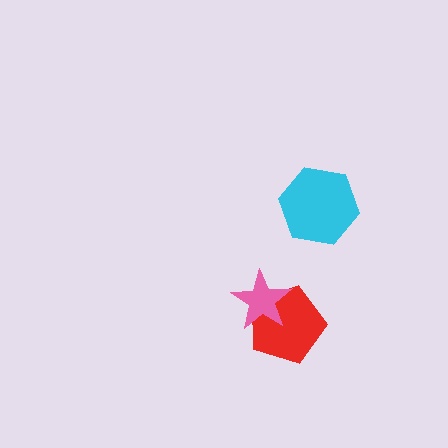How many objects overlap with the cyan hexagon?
0 objects overlap with the cyan hexagon.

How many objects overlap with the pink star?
1 object overlaps with the pink star.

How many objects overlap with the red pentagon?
1 object overlaps with the red pentagon.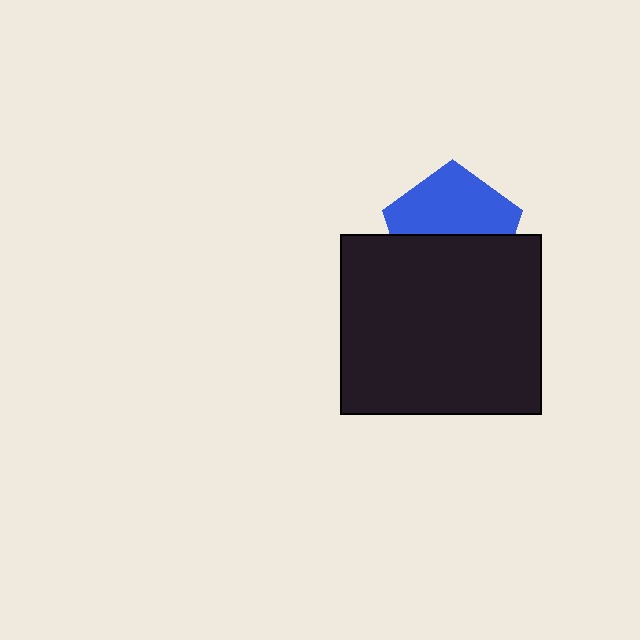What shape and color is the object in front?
The object in front is a black rectangle.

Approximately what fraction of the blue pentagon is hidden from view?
Roughly 49% of the blue pentagon is hidden behind the black rectangle.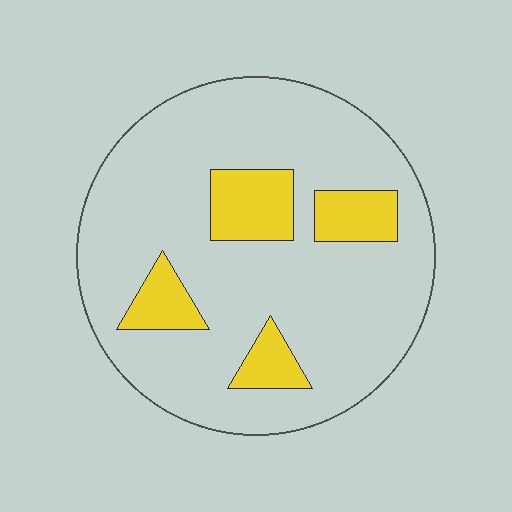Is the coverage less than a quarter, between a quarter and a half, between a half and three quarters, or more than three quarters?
Less than a quarter.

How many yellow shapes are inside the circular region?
4.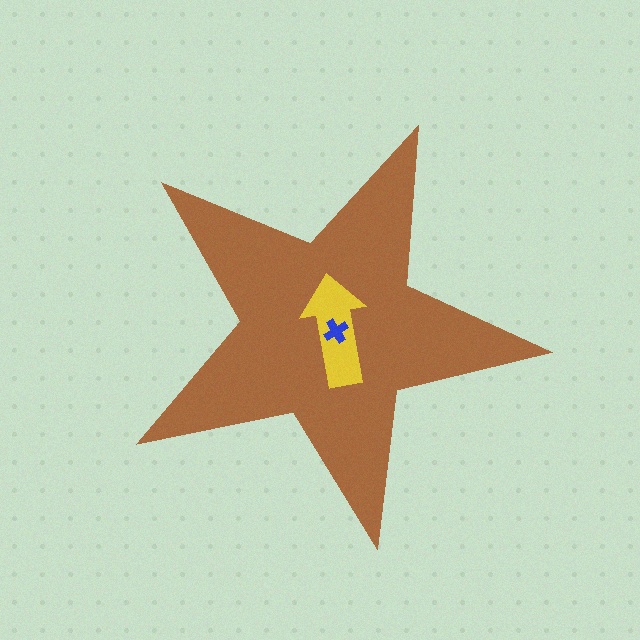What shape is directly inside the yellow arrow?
The blue cross.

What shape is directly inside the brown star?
The yellow arrow.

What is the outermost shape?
The brown star.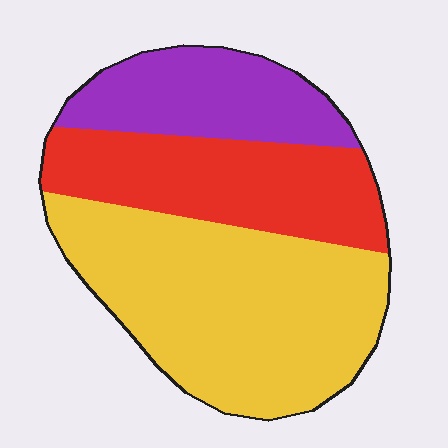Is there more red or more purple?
Red.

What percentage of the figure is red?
Red takes up between a sixth and a third of the figure.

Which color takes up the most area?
Yellow, at roughly 50%.